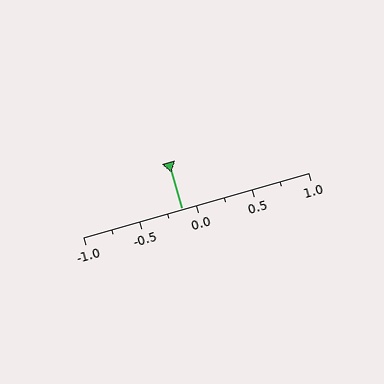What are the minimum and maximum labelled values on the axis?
The axis runs from -1.0 to 1.0.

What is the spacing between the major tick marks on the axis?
The major ticks are spaced 0.5 apart.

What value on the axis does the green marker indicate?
The marker indicates approximately -0.12.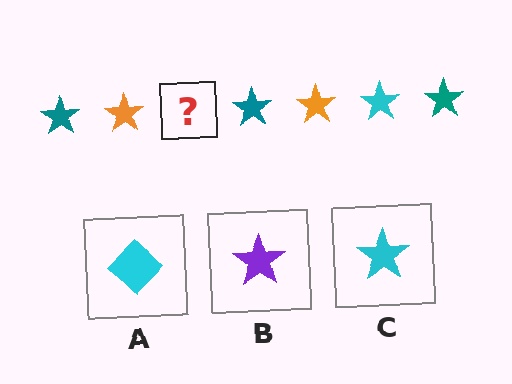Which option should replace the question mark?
Option C.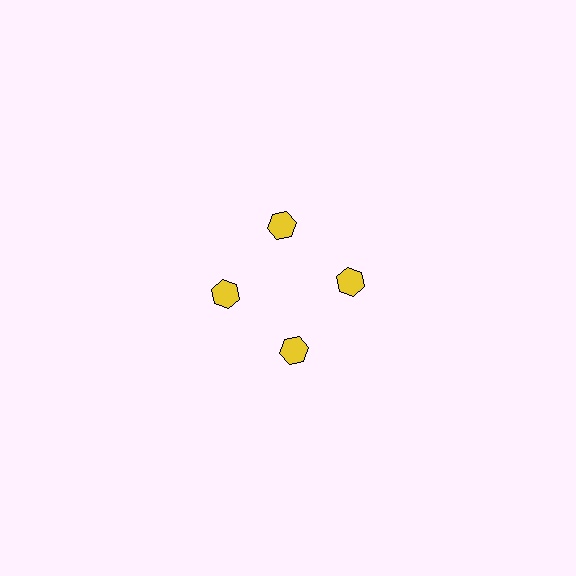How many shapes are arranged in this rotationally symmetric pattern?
There are 4 shapes, arranged in 4 groups of 1.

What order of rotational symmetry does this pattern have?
This pattern has 4-fold rotational symmetry.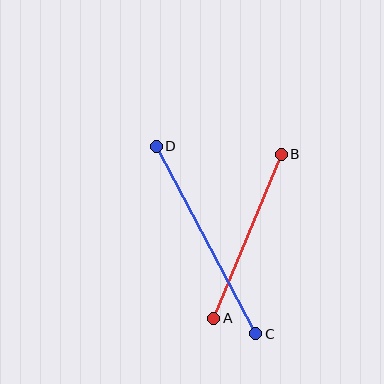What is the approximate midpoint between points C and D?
The midpoint is at approximately (206, 240) pixels.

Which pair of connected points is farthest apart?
Points C and D are farthest apart.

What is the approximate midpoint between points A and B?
The midpoint is at approximately (248, 236) pixels.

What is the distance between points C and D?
The distance is approximately 212 pixels.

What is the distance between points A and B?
The distance is approximately 177 pixels.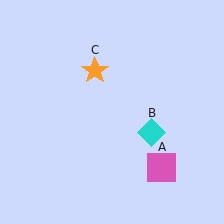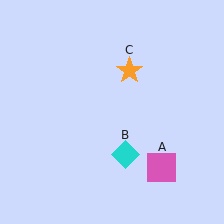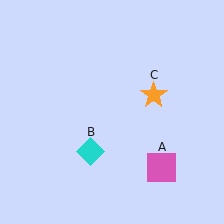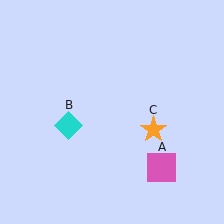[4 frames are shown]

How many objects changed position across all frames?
2 objects changed position: cyan diamond (object B), orange star (object C).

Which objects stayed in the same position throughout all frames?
Pink square (object A) remained stationary.